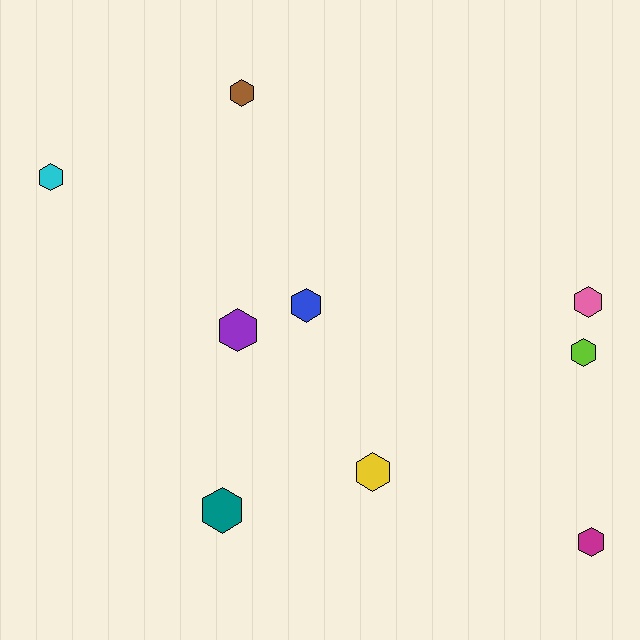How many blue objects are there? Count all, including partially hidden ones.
There is 1 blue object.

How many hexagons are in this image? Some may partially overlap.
There are 9 hexagons.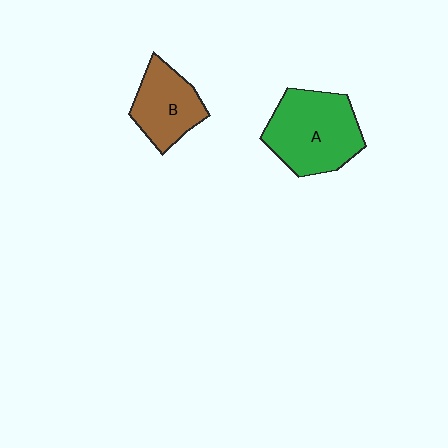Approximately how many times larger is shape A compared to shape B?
Approximately 1.5 times.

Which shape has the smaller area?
Shape B (brown).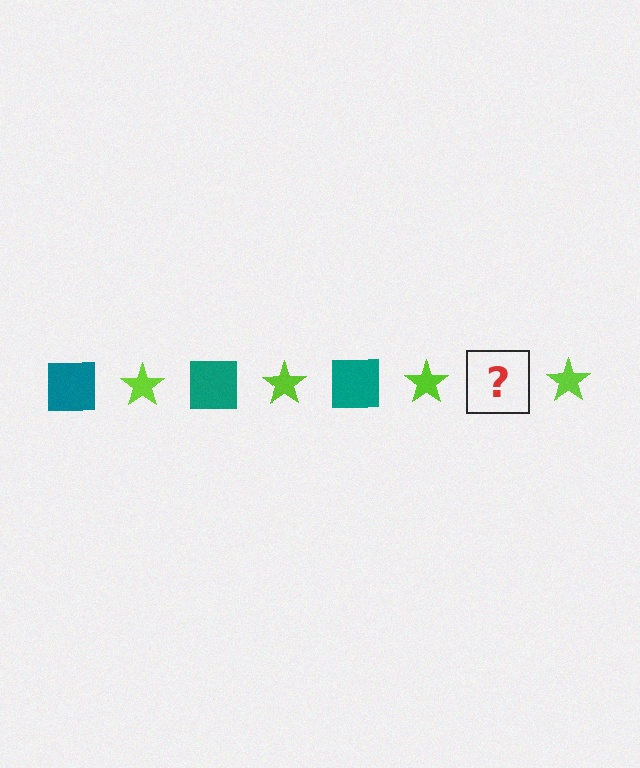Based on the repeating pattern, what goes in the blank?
The blank should be a teal square.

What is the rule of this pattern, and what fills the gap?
The rule is that the pattern alternates between teal square and lime star. The gap should be filled with a teal square.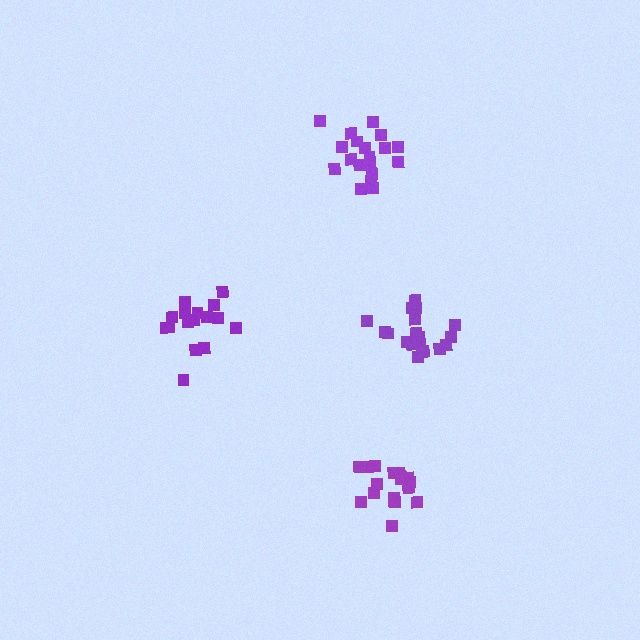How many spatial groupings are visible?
There are 4 spatial groupings.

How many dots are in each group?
Group 1: 19 dots, Group 2: 20 dots, Group 3: 16 dots, Group 4: 19 dots (74 total).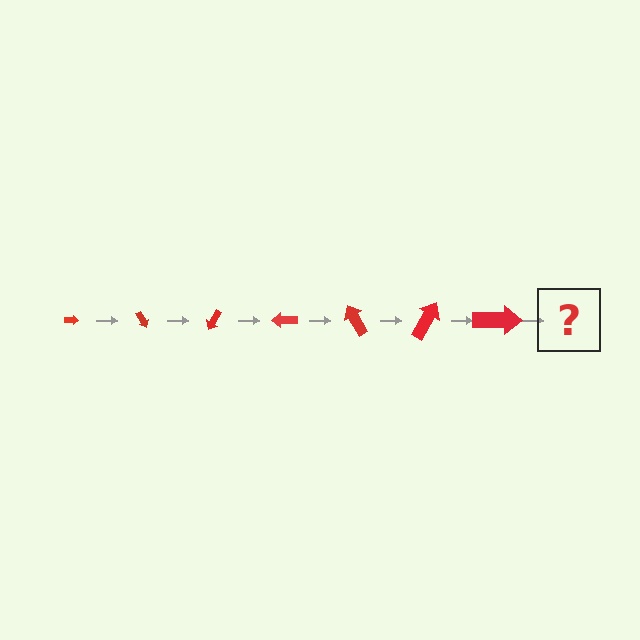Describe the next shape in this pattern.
It should be an arrow, larger than the previous one and rotated 420 degrees from the start.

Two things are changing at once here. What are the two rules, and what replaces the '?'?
The two rules are that the arrow grows larger each step and it rotates 60 degrees each step. The '?' should be an arrow, larger than the previous one and rotated 420 degrees from the start.